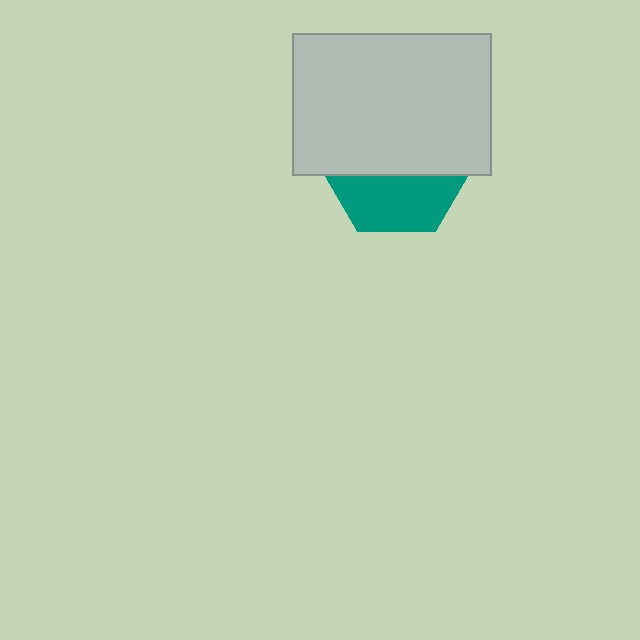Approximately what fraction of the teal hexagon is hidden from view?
Roughly 61% of the teal hexagon is hidden behind the light gray rectangle.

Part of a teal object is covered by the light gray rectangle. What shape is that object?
It is a hexagon.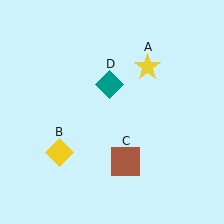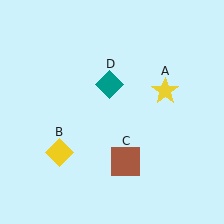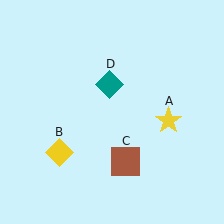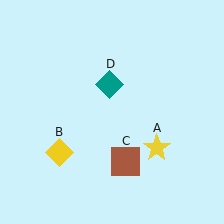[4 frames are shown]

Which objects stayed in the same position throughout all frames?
Yellow diamond (object B) and brown square (object C) and teal diamond (object D) remained stationary.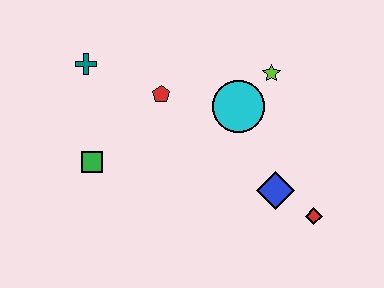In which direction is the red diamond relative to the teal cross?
The red diamond is to the right of the teal cross.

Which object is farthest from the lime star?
The green square is farthest from the lime star.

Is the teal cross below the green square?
No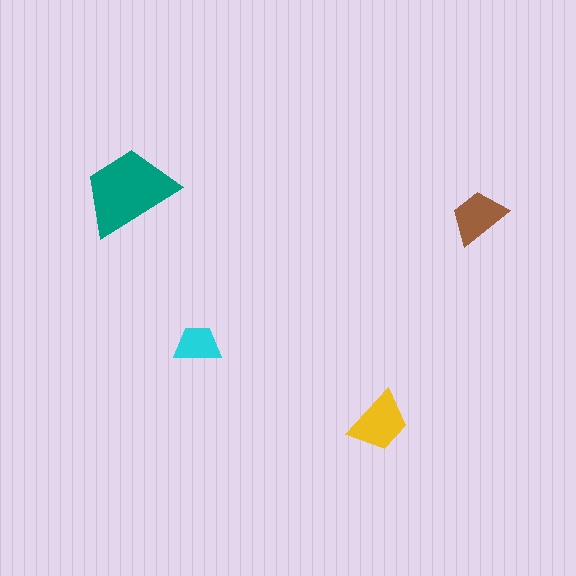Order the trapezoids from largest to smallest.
the teal one, the yellow one, the brown one, the cyan one.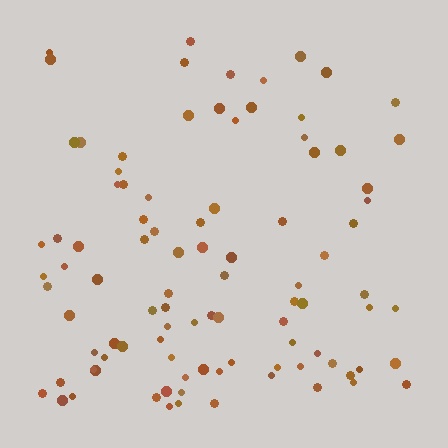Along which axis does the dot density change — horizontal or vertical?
Vertical.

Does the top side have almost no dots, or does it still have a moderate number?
Still a moderate number, just noticeably fewer than the bottom.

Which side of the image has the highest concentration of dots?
The bottom.